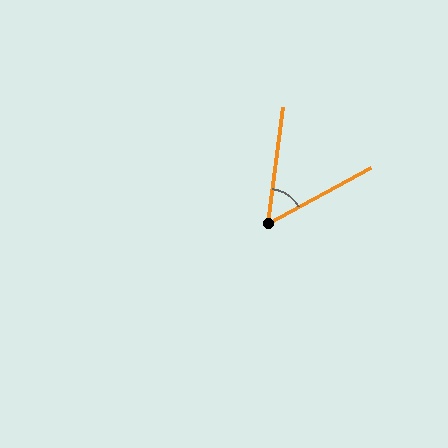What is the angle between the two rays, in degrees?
Approximately 54 degrees.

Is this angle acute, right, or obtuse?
It is acute.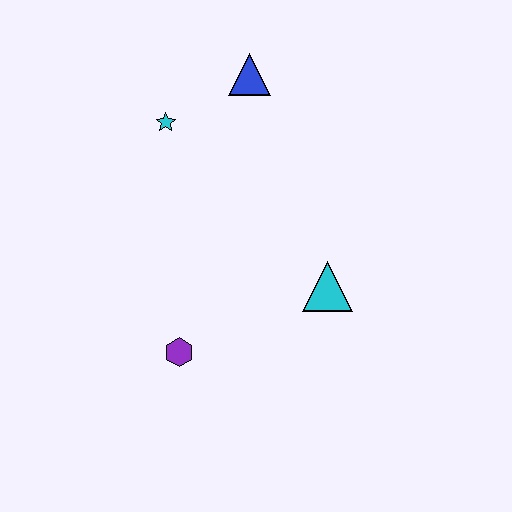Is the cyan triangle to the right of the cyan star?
Yes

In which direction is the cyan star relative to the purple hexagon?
The cyan star is above the purple hexagon.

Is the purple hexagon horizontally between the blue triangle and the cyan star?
Yes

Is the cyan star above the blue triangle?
No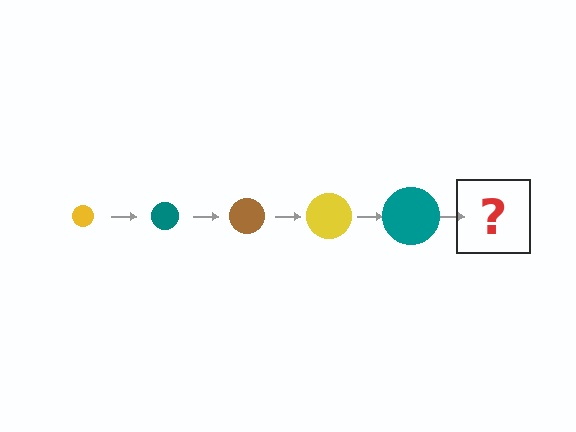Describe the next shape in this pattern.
It should be a brown circle, larger than the previous one.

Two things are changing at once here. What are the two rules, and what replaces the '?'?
The two rules are that the circle grows larger each step and the color cycles through yellow, teal, and brown. The '?' should be a brown circle, larger than the previous one.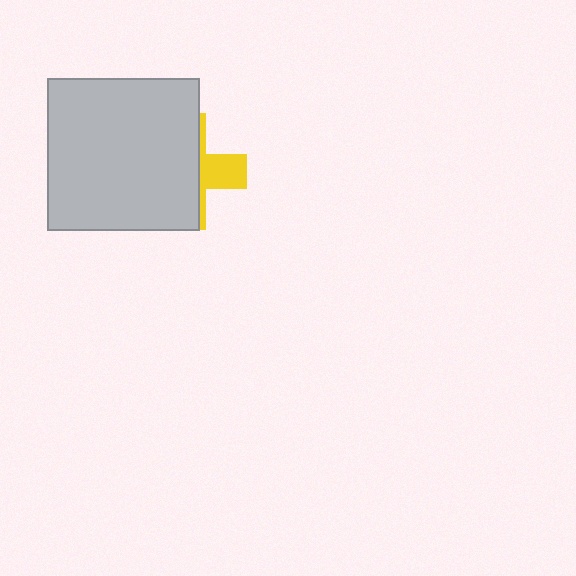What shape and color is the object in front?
The object in front is a light gray square.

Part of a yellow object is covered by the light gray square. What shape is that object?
It is a cross.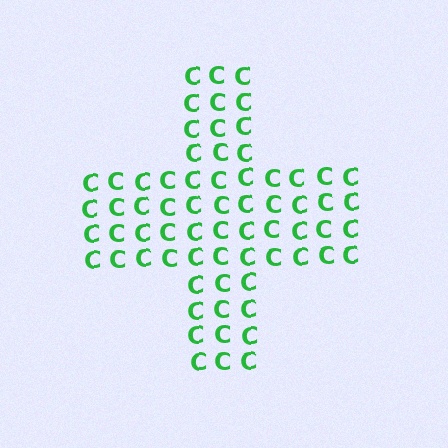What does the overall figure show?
The overall figure shows a cross.